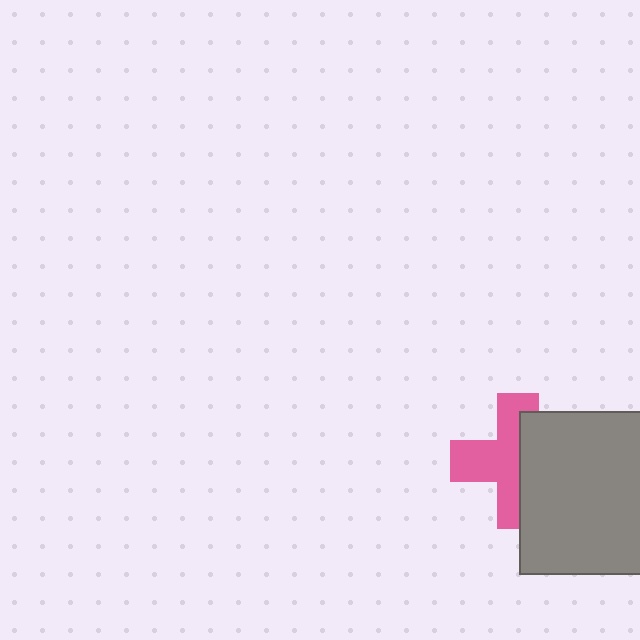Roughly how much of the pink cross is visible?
About half of it is visible (roughly 56%).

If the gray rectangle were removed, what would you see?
You would see the complete pink cross.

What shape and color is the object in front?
The object in front is a gray rectangle.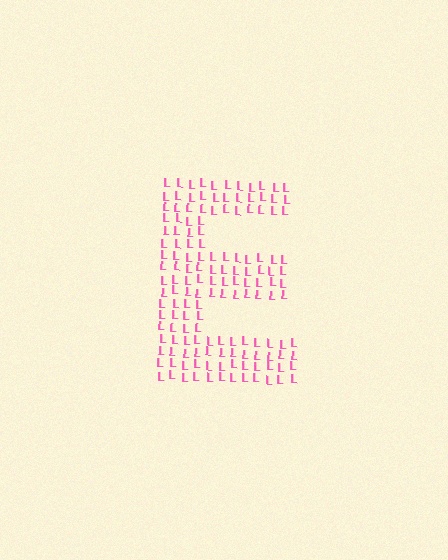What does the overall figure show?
The overall figure shows the letter E.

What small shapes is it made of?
It is made of small letter L's.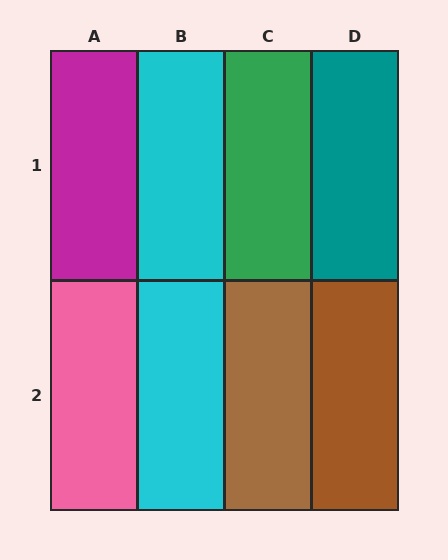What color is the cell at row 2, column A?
Pink.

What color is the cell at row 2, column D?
Brown.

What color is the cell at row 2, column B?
Cyan.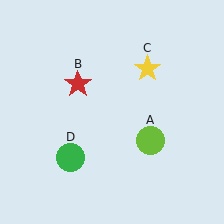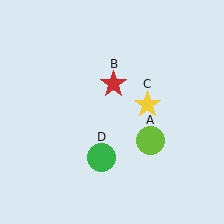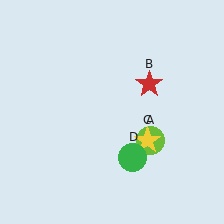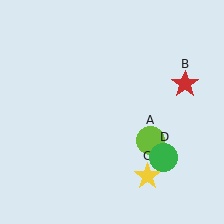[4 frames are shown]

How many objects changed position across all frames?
3 objects changed position: red star (object B), yellow star (object C), green circle (object D).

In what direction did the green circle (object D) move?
The green circle (object D) moved right.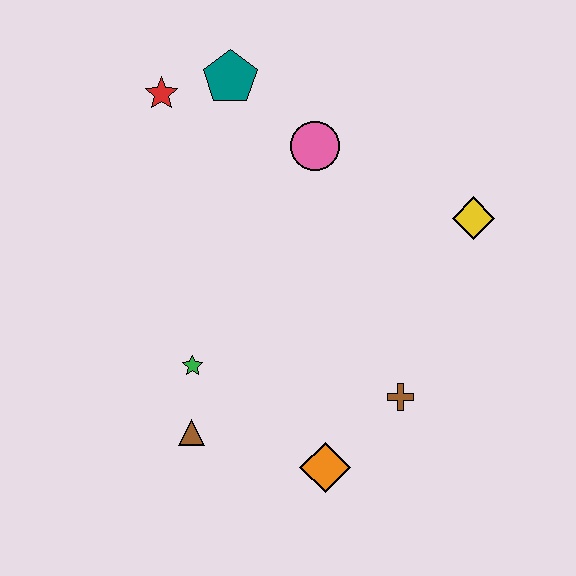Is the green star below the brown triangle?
No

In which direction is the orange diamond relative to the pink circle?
The orange diamond is below the pink circle.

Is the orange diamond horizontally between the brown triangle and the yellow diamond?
Yes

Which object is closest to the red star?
The teal pentagon is closest to the red star.